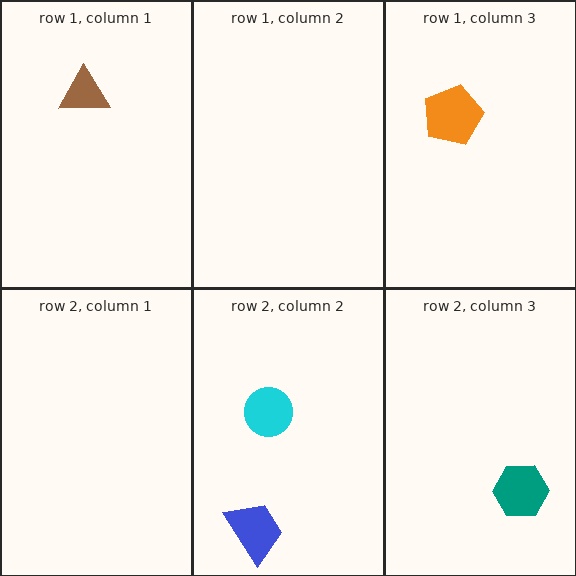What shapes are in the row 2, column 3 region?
The teal hexagon.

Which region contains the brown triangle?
The row 1, column 1 region.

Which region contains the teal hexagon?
The row 2, column 3 region.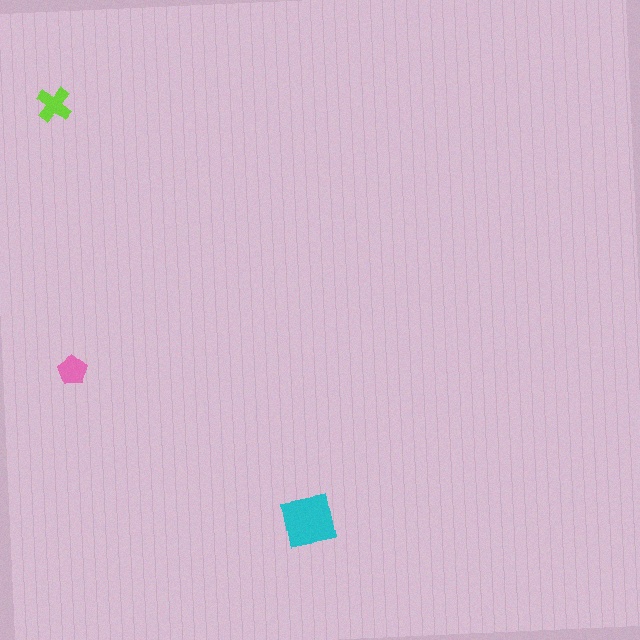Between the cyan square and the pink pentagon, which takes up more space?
The cyan square.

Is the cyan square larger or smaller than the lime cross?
Larger.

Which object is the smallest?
The pink pentagon.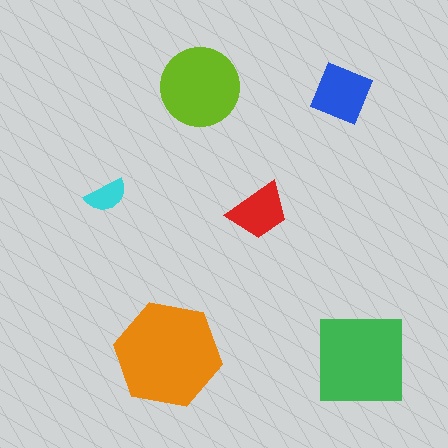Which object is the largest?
The orange hexagon.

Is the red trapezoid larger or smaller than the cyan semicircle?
Larger.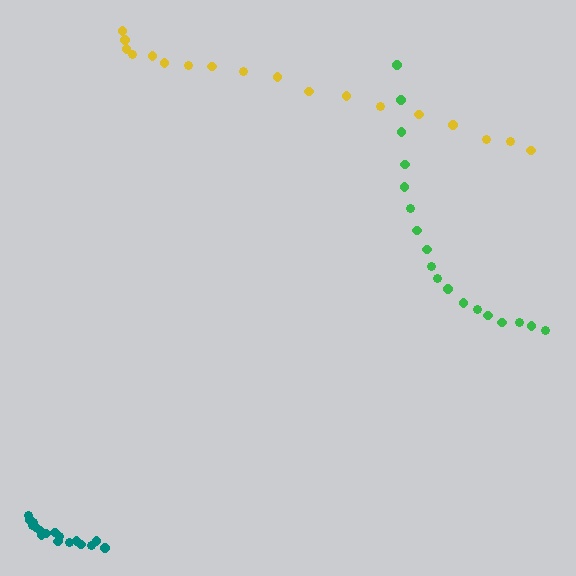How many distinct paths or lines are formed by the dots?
There are 3 distinct paths.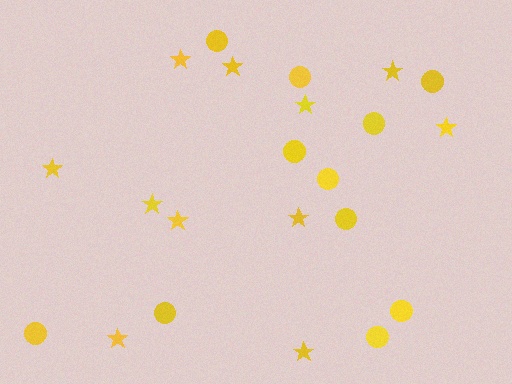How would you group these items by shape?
There are 2 groups: one group of stars (11) and one group of circles (11).